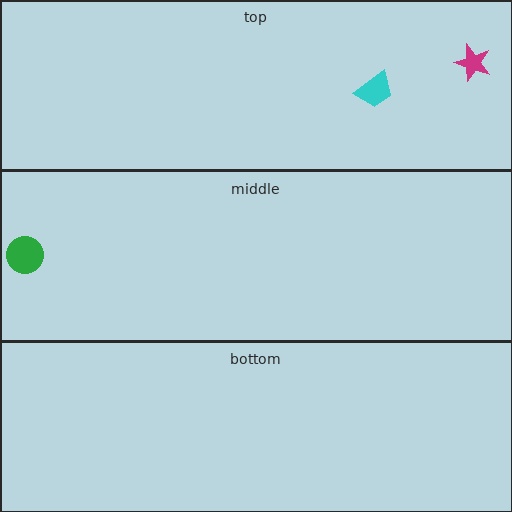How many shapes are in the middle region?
1.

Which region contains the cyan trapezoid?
The top region.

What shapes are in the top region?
The magenta star, the cyan trapezoid.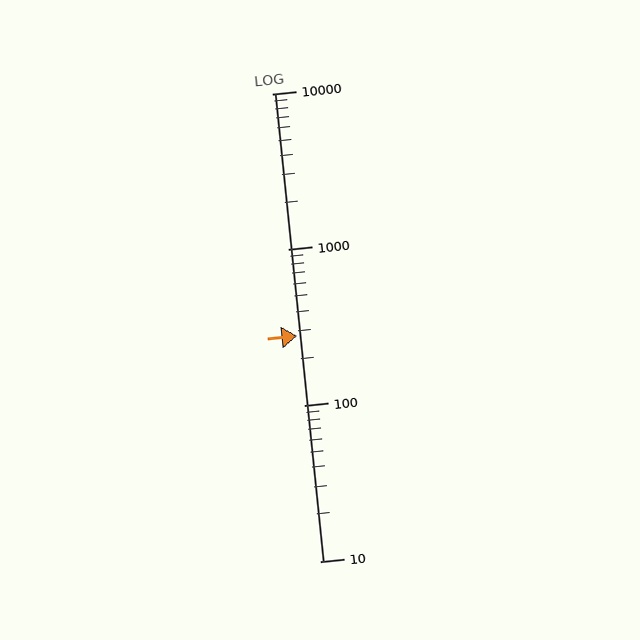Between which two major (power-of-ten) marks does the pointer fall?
The pointer is between 100 and 1000.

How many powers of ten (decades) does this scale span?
The scale spans 3 decades, from 10 to 10000.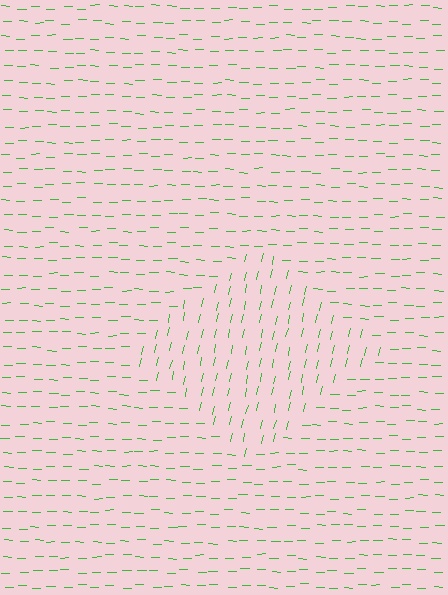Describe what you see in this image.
The image is filled with small green line segments. A diamond region in the image has lines oriented differently from the surrounding lines, creating a visible texture boundary.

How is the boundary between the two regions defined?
The boundary is defined purely by a change in line orientation (approximately 77 degrees difference). All lines are the same color and thickness.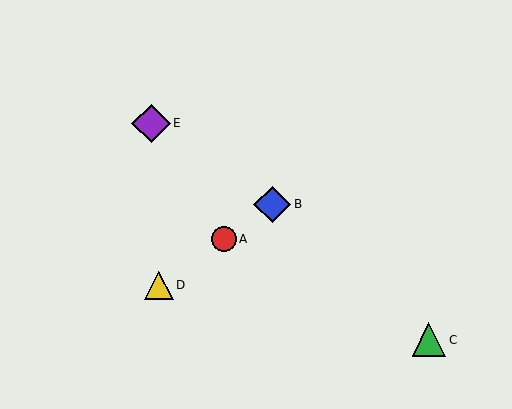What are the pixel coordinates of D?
Object D is at (159, 285).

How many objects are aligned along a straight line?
3 objects (A, B, D) are aligned along a straight line.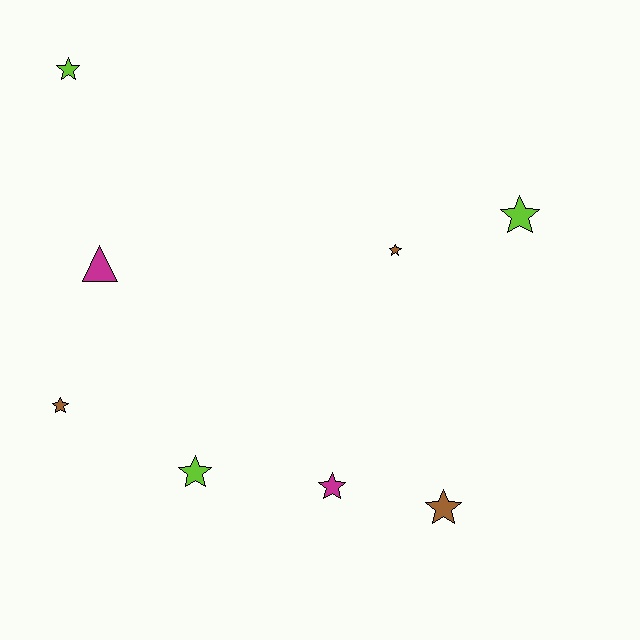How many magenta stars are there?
There is 1 magenta star.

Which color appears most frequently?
Lime, with 3 objects.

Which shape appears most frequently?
Star, with 7 objects.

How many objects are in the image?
There are 8 objects.